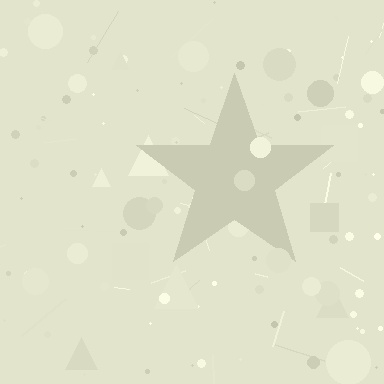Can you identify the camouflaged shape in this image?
The camouflaged shape is a star.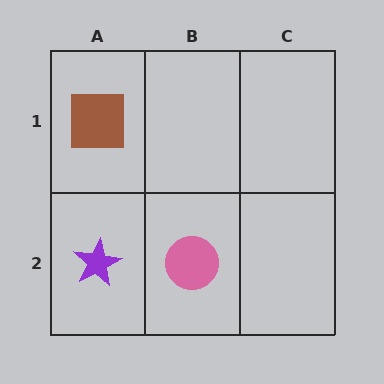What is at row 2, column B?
A pink circle.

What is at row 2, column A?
A purple star.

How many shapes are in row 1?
1 shape.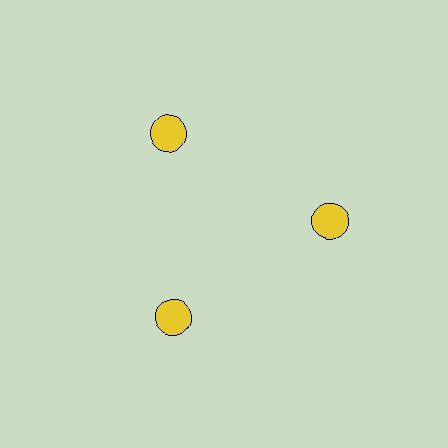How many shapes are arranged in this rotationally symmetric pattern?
There are 3 shapes, arranged in 3 groups of 1.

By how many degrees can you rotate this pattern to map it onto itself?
The pattern maps onto itself every 120 degrees of rotation.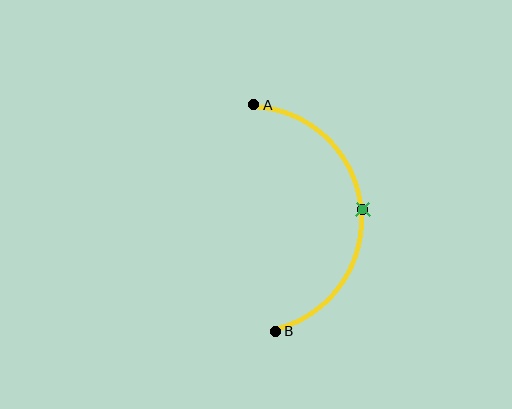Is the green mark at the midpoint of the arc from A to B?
Yes. The green mark lies on the arc at equal arc-length from both A and B — it is the arc midpoint.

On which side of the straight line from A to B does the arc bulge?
The arc bulges to the right of the straight line connecting A and B.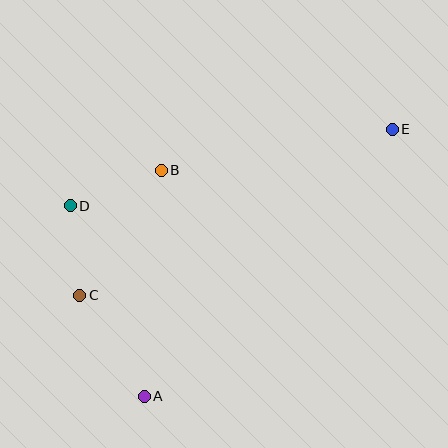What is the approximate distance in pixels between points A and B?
The distance between A and B is approximately 226 pixels.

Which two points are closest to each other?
Points C and D are closest to each other.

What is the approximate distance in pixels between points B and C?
The distance between B and C is approximately 149 pixels.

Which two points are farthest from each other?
Points A and E are farthest from each other.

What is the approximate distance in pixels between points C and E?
The distance between C and E is approximately 354 pixels.